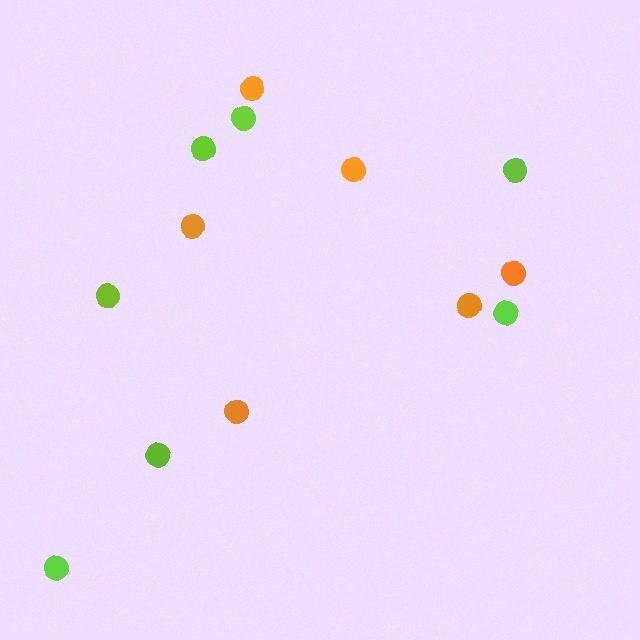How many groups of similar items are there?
There are 2 groups: one group of lime circles (7) and one group of orange circles (6).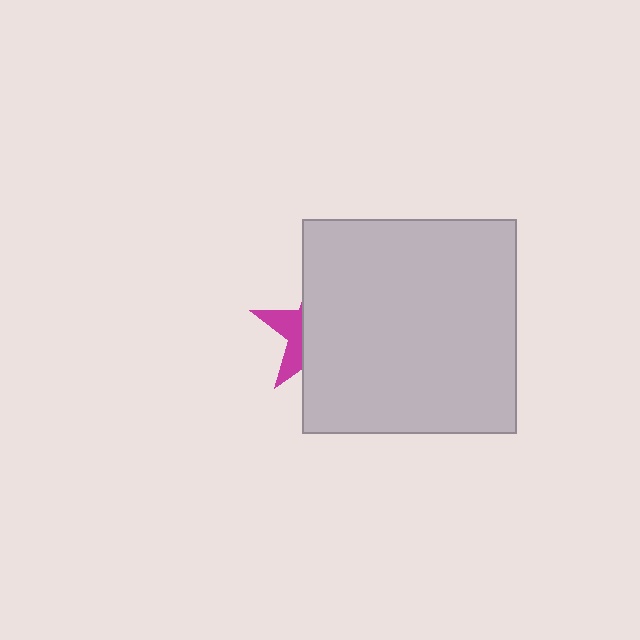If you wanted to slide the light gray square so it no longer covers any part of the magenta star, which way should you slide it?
Slide it right — that is the most direct way to separate the two shapes.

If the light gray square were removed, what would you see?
You would see the complete magenta star.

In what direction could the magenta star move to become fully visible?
The magenta star could move left. That would shift it out from behind the light gray square entirely.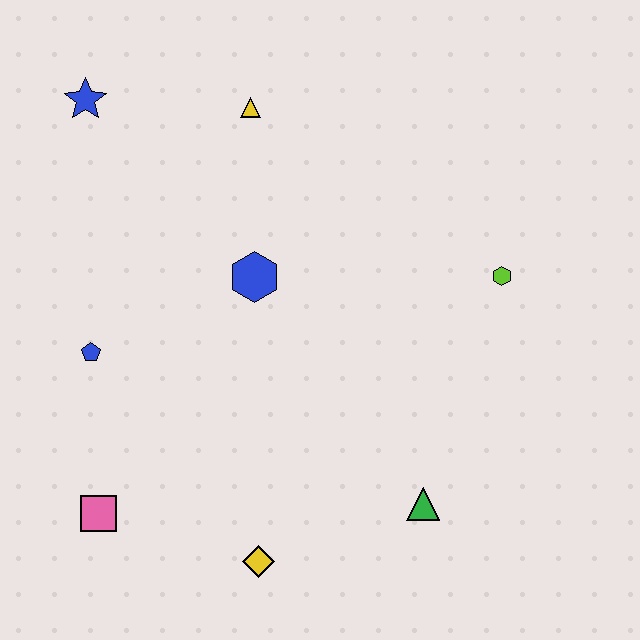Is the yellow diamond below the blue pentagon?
Yes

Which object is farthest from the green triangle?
The blue star is farthest from the green triangle.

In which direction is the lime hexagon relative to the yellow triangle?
The lime hexagon is to the right of the yellow triangle.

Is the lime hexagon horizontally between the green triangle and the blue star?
No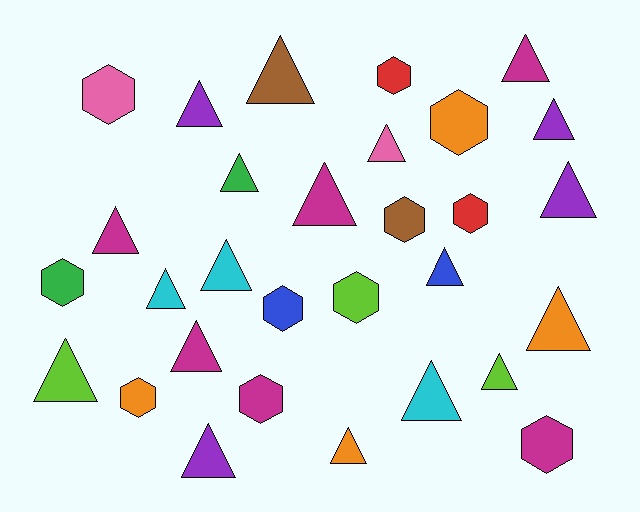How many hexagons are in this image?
There are 11 hexagons.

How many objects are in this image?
There are 30 objects.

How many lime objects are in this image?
There are 3 lime objects.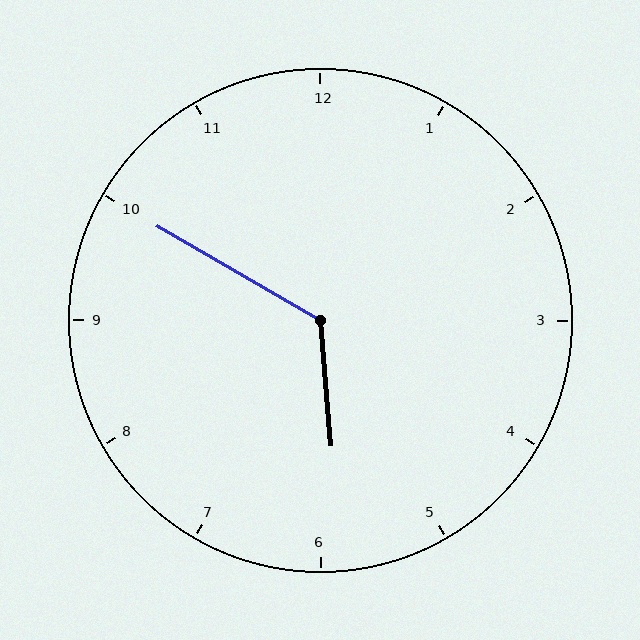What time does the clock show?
5:50.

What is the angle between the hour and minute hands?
Approximately 125 degrees.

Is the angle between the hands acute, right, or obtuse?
It is obtuse.